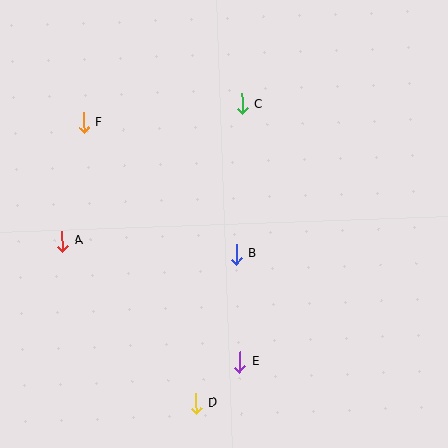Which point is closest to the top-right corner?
Point C is closest to the top-right corner.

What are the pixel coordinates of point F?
Point F is at (84, 123).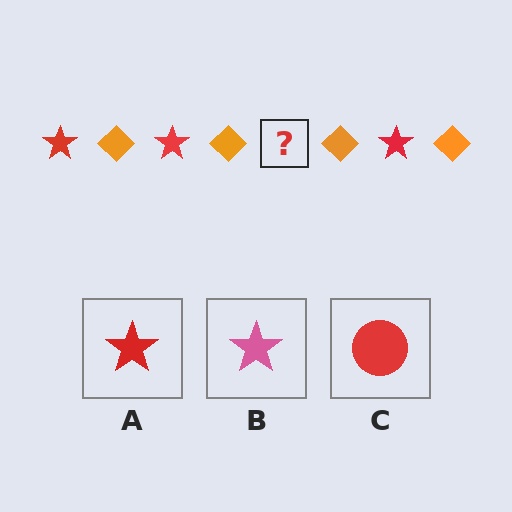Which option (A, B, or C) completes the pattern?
A.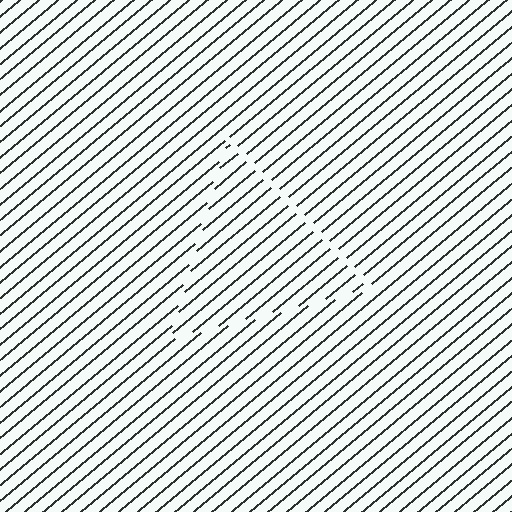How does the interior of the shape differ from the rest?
The interior of the shape contains the same grating, shifted by half a period — the contour is defined by the phase discontinuity where line-ends from the inner and outer gratings abut.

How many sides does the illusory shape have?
3 sides — the line-ends trace a triangle.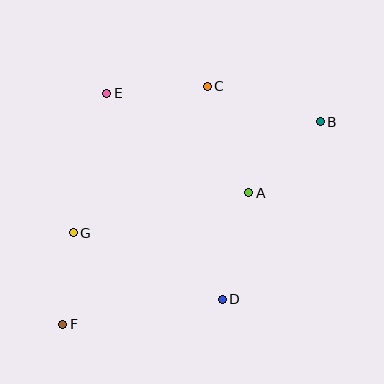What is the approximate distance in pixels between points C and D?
The distance between C and D is approximately 214 pixels.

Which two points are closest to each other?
Points F and G are closest to each other.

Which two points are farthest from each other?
Points B and F are farthest from each other.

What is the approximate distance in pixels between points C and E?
The distance between C and E is approximately 101 pixels.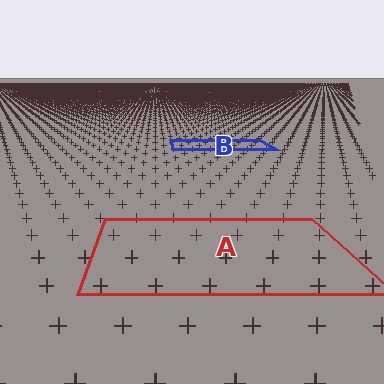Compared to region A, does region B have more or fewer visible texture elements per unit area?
Region B has more texture elements per unit area — they are packed more densely because it is farther away.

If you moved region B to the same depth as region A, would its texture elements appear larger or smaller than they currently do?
They would appear larger. At a closer depth, the same texture elements are projected at a bigger on-screen size.